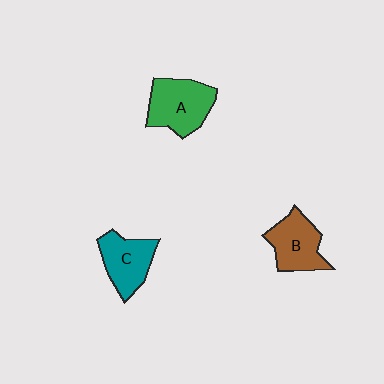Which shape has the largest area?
Shape A (green).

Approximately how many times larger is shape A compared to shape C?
Approximately 1.2 times.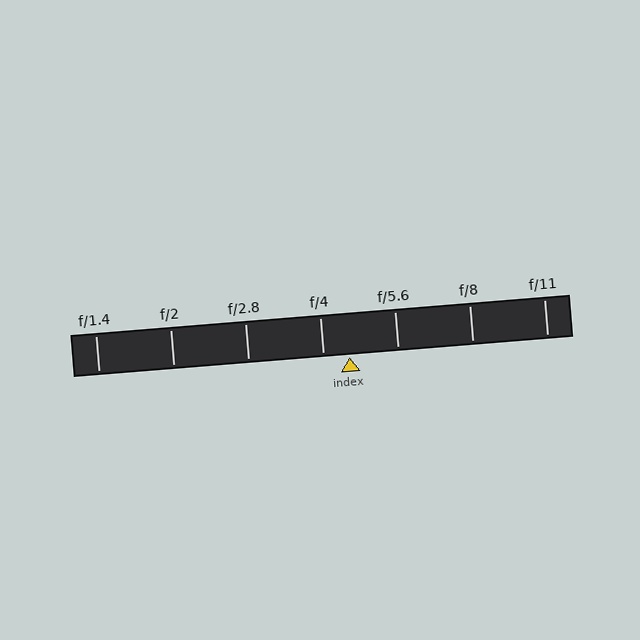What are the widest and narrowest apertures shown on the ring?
The widest aperture shown is f/1.4 and the narrowest is f/11.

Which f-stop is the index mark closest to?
The index mark is closest to f/4.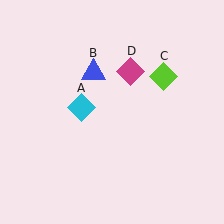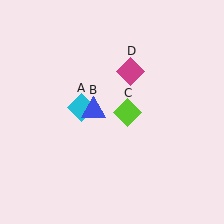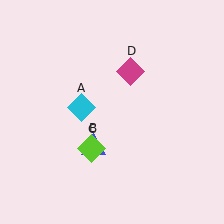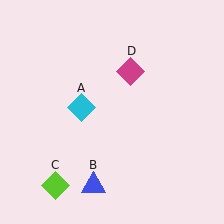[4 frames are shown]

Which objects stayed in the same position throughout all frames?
Cyan diamond (object A) and magenta diamond (object D) remained stationary.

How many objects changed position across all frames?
2 objects changed position: blue triangle (object B), lime diamond (object C).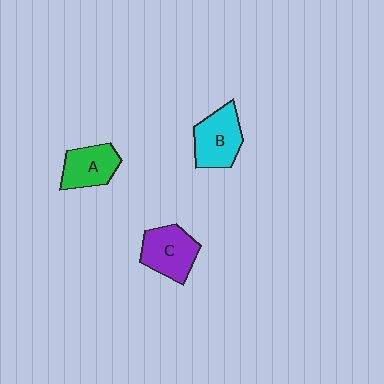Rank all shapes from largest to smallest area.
From largest to smallest: C (purple), B (cyan), A (green).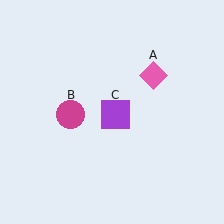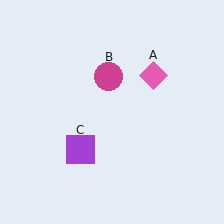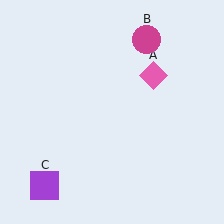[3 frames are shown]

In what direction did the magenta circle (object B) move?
The magenta circle (object B) moved up and to the right.